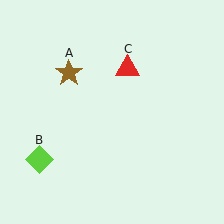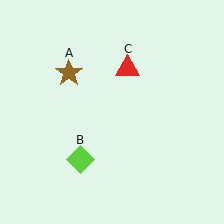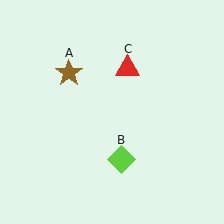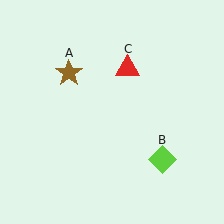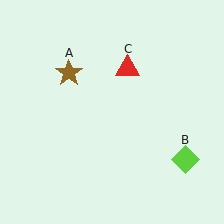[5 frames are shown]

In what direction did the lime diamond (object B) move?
The lime diamond (object B) moved right.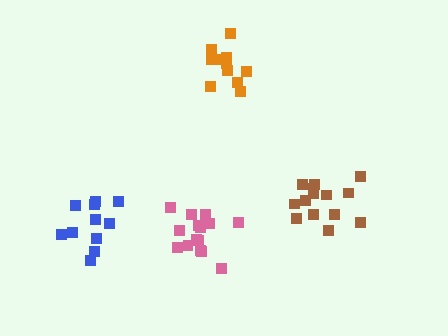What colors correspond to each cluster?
The clusters are colored: pink, brown, orange, blue.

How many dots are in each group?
Group 1: 15 dots, Group 2: 14 dots, Group 3: 11 dots, Group 4: 11 dots (51 total).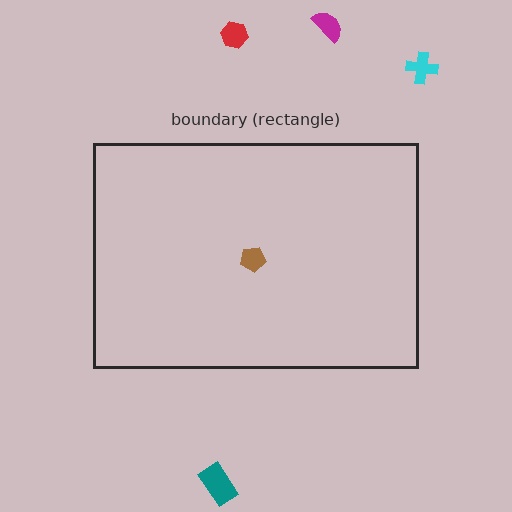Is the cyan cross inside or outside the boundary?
Outside.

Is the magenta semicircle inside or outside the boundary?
Outside.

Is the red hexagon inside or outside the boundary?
Outside.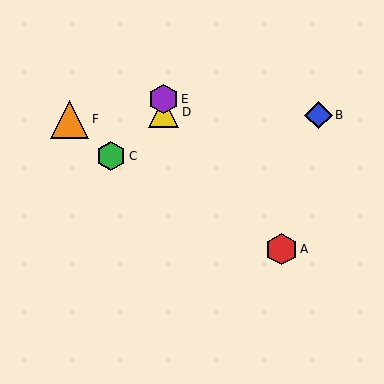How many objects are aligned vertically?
2 objects (D, E) are aligned vertically.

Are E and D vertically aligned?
Yes, both are at x≈163.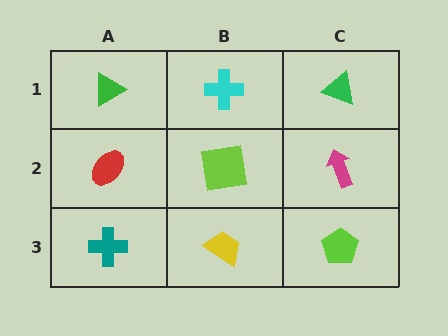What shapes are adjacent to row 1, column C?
A magenta arrow (row 2, column C), a cyan cross (row 1, column B).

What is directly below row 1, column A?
A red ellipse.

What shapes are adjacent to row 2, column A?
A green triangle (row 1, column A), a teal cross (row 3, column A), a lime square (row 2, column B).